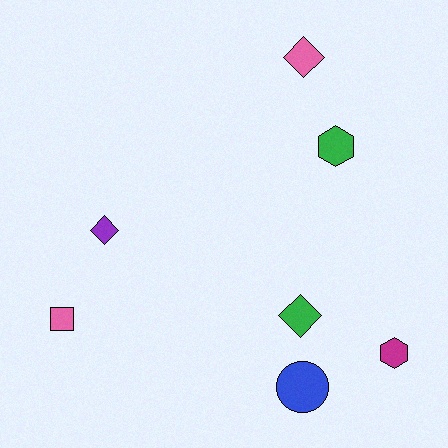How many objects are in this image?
There are 7 objects.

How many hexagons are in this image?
There are 2 hexagons.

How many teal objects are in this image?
There are no teal objects.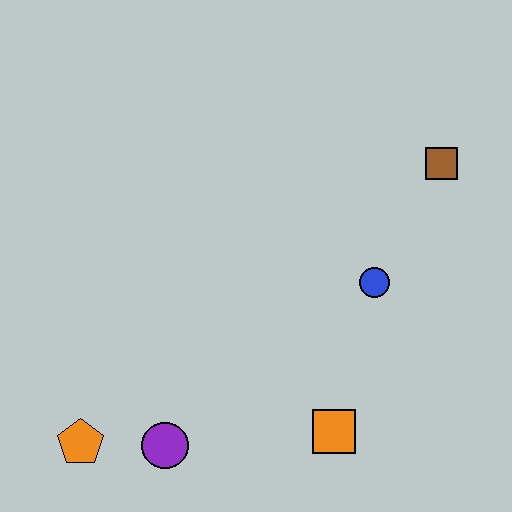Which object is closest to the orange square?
The blue circle is closest to the orange square.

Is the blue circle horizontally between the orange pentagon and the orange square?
No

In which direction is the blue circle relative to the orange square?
The blue circle is above the orange square.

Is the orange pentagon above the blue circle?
No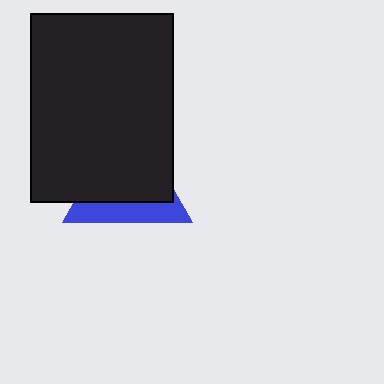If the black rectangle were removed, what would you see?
You would see the complete blue triangle.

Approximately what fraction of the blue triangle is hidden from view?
Roughly 67% of the blue triangle is hidden behind the black rectangle.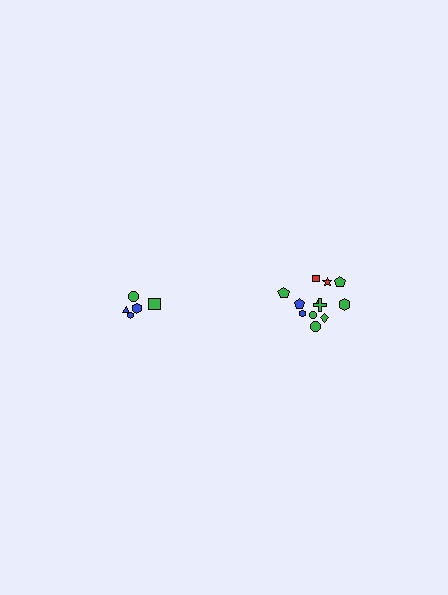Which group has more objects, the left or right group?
The right group.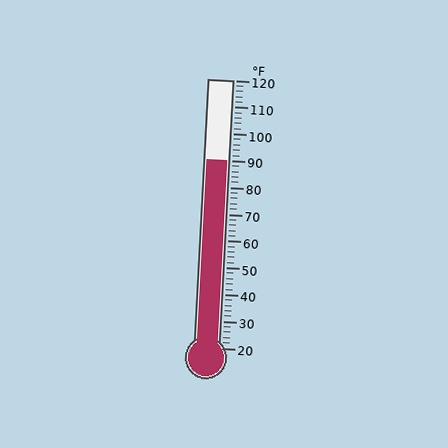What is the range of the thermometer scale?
The thermometer scale ranges from 20°F to 120°F.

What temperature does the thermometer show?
The thermometer shows approximately 90°F.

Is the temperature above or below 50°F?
The temperature is above 50°F.